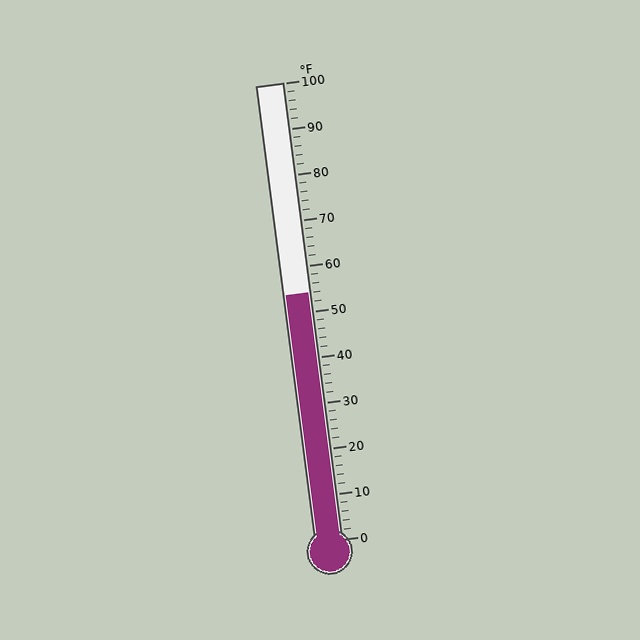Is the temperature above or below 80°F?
The temperature is below 80°F.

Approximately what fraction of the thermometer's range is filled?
The thermometer is filled to approximately 55% of its range.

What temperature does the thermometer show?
The thermometer shows approximately 54°F.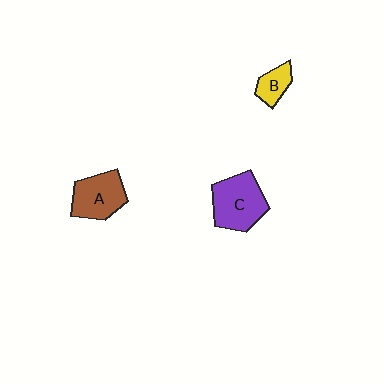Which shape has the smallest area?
Shape B (yellow).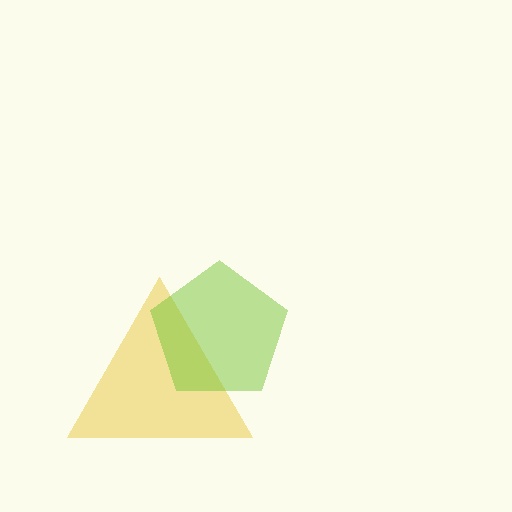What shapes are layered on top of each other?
The layered shapes are: a yellow triangle, a lime pentagon.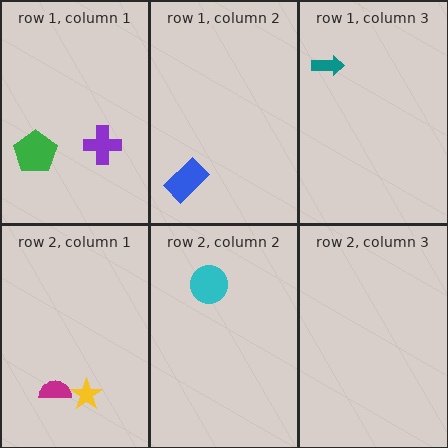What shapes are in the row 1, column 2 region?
The blue rectangle.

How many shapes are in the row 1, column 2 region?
1.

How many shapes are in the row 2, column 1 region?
2.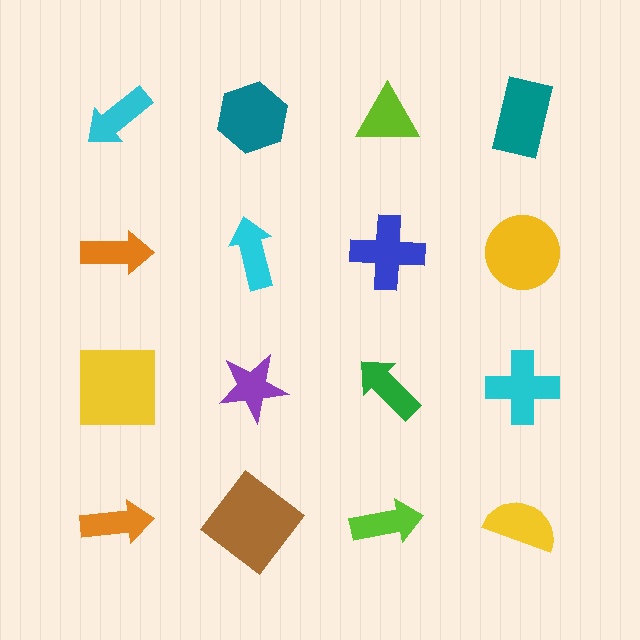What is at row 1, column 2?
A teal hexagon.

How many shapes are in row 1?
4 shapes.